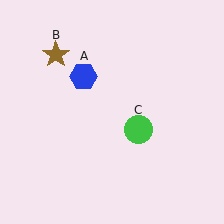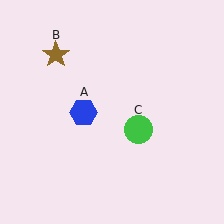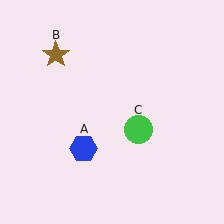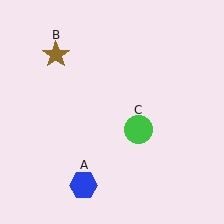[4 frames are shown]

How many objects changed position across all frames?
1 object changed position: blue hexagon (object A).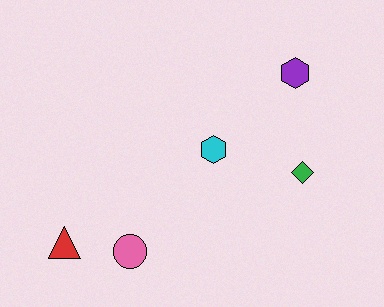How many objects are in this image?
There are 5 objects.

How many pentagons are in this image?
There are no pentagons.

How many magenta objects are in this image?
There are no magenta objects.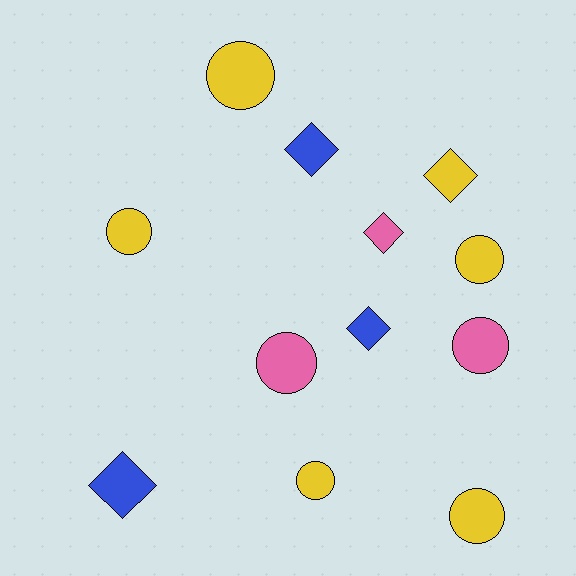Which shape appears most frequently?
Circle, with 7 objects.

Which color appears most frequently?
Yellow, with 6 objects.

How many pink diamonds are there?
There is 1 pink diamond.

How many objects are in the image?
There are 12 objects.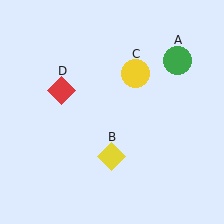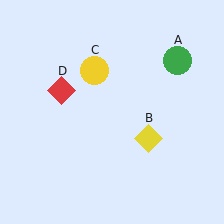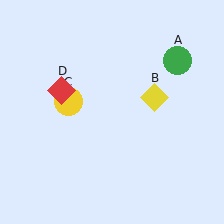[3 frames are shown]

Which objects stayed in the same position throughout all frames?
Green circle (object A) and red diamond (object D) remained stationary.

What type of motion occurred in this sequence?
The yellow diamond (object B), yellow circle (object C) rotated counterclockwise around the center of the scene.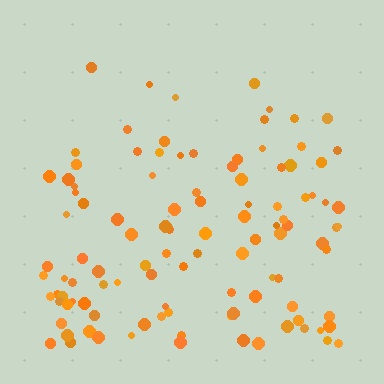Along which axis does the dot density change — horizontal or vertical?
Vertical.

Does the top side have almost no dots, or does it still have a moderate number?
Still a moderate number, just noticeably fewer than the bottom.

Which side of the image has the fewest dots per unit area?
The top.